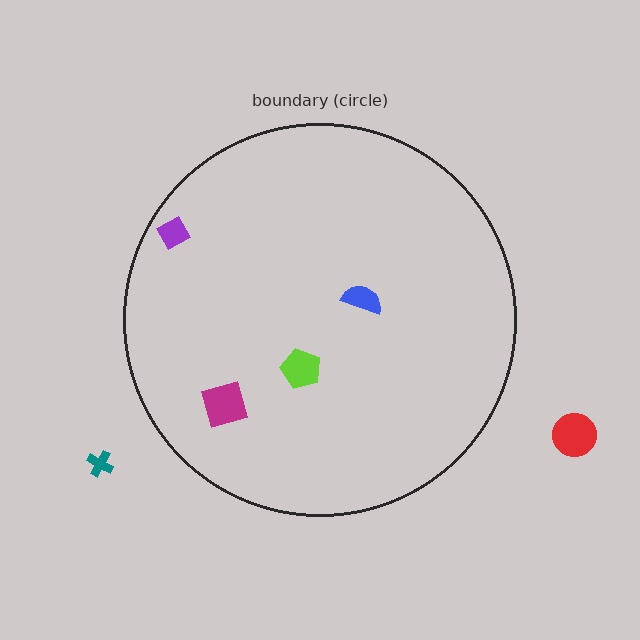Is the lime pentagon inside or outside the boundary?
Inside.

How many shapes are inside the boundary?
4 inside, 2 outside.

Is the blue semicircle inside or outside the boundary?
Inside.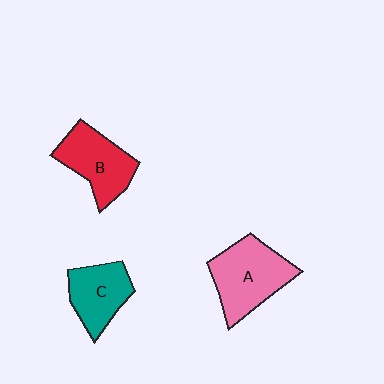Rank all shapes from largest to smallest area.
From largest to smallest: A (pink), B (red), C (teal).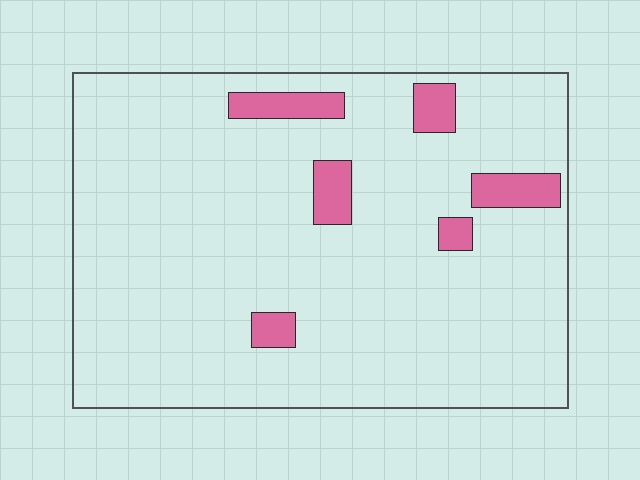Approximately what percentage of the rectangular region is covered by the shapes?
Approximately 10%.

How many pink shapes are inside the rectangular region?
6.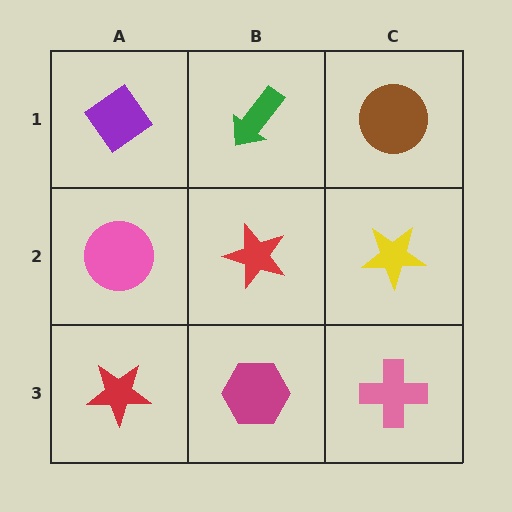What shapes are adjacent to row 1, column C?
A yellow star (row 2, column C), a green arrow (row 1, column B).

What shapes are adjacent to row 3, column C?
A yellow star (row 2, column C), a magenta hexagon (row 3, column B).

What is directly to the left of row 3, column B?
A red star.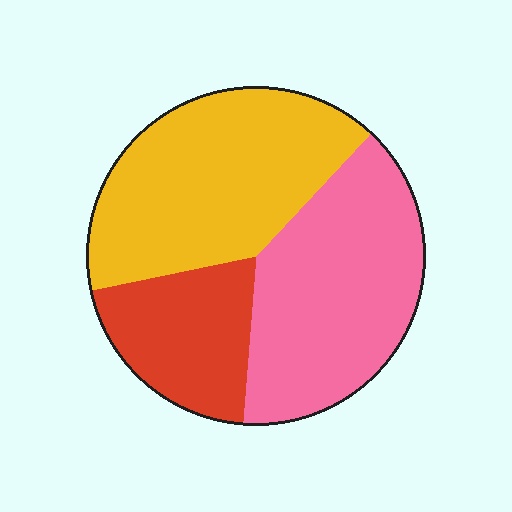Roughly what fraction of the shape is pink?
Pink covers 39% of the shape.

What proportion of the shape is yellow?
Yellow takes up about two fifths (2/5) of the shape.